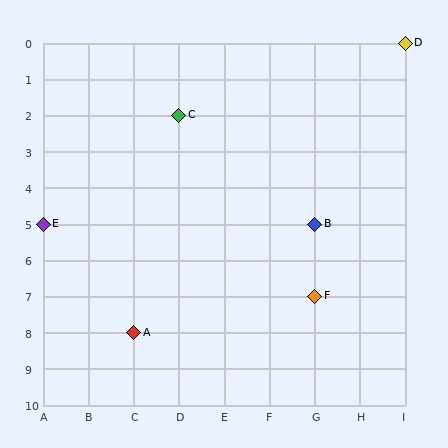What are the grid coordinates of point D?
Point D is at grid coordinates (I, 0).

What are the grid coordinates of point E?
Point E is at grid coordinates (A, 5).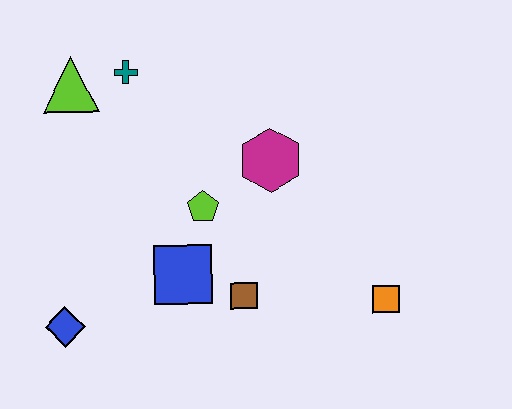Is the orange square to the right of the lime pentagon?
Yes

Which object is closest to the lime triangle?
The teal cross is closest to the lime triangle.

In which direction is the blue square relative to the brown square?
The blue square is to the left of the brown square.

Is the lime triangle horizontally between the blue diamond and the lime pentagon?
Yes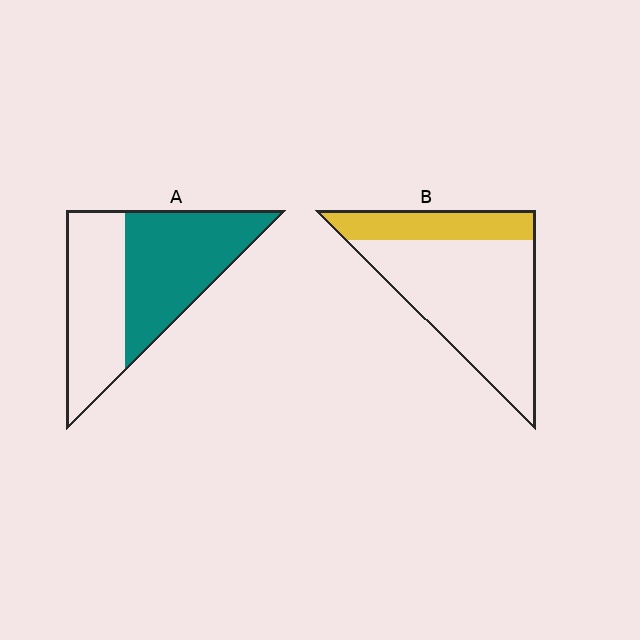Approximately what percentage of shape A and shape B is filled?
A is approximately 55% and B is approximately 25%.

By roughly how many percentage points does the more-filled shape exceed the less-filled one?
By roughly 30 percentage points (A over B).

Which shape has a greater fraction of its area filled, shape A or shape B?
Shape A.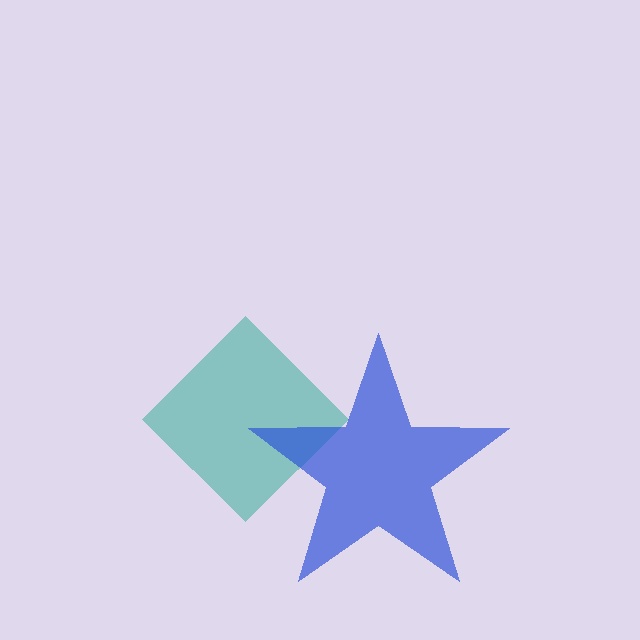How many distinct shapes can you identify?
There are 2 distinct shapes: a teal diamond, a blue star.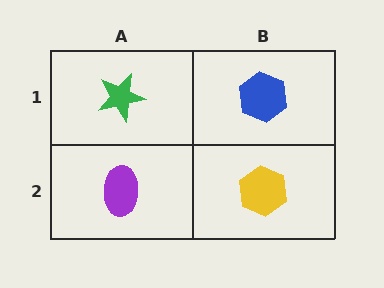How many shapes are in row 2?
2 shapes.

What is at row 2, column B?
A yellow hexagon.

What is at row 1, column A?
A green star.